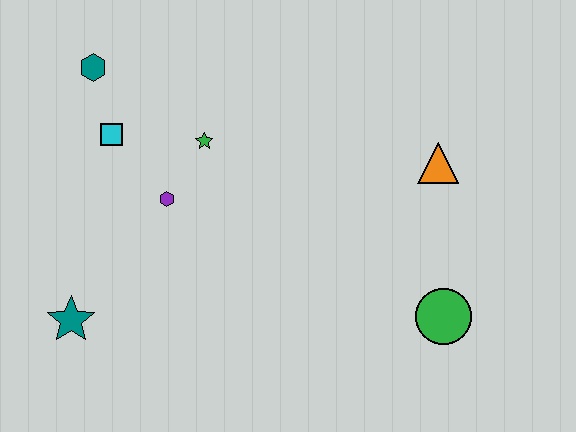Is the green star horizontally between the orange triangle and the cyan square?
Yes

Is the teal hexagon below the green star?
No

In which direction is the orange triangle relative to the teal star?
The orange triangle is to the right of the teal star.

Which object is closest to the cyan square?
The teal hexagon is closest to the cyan square.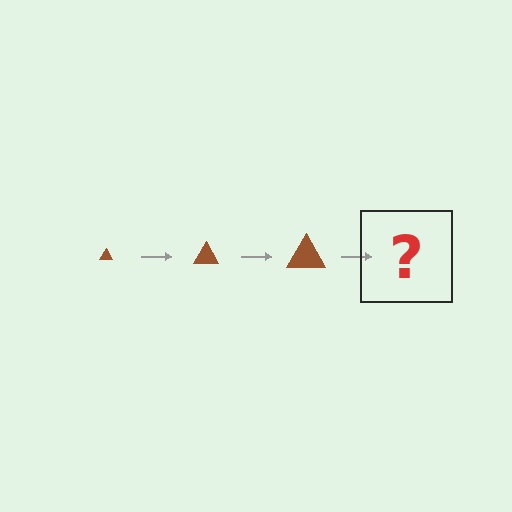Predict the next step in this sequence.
The next step is a brown triangle, larger than the previous one.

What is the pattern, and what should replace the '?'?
The pattern is that the triangle gets progressively larger each step. The '?' should be a brown triangle, larger than the previous one.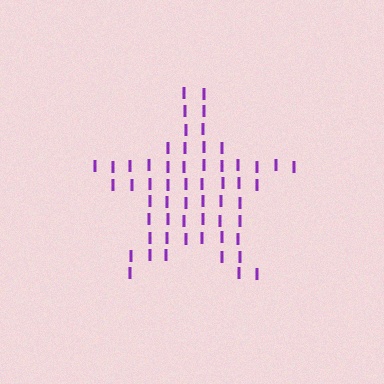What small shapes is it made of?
It is made of small letter I's.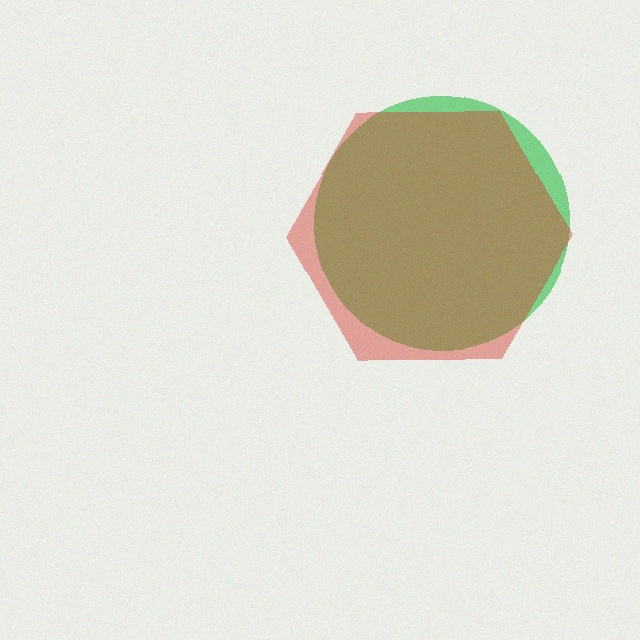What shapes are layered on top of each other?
The layered shapes are: a green circle, a red hexagon.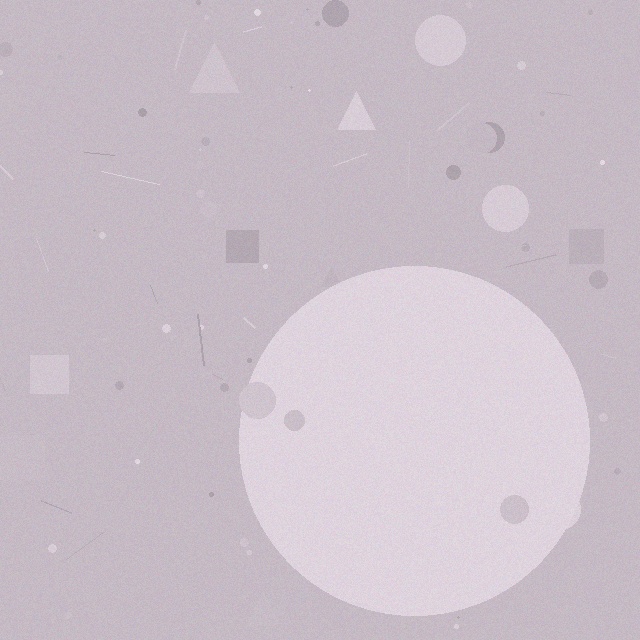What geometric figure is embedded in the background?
A circle is embedded in the background.